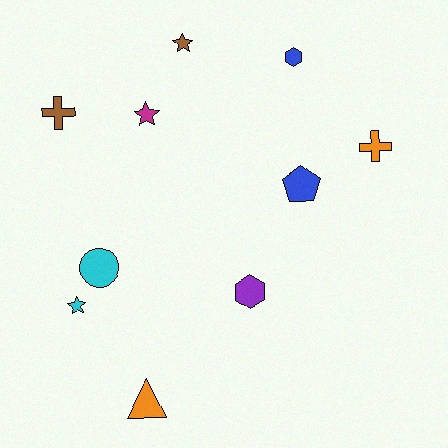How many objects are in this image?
There are 10 objects.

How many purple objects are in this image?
There is 1 purple object.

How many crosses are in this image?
There are 2 crosses.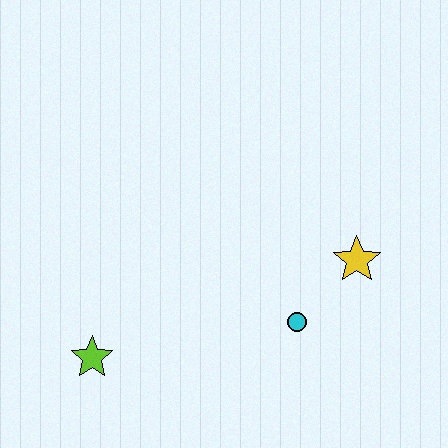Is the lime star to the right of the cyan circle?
No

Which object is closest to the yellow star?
The cyan circle is closest to the yellow star.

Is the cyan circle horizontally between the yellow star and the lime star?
Yes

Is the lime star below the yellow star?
Yes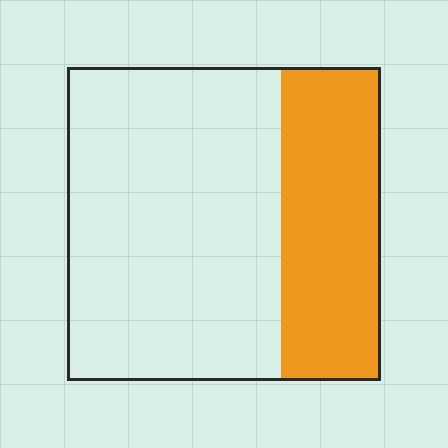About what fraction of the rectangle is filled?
About one third (1/3).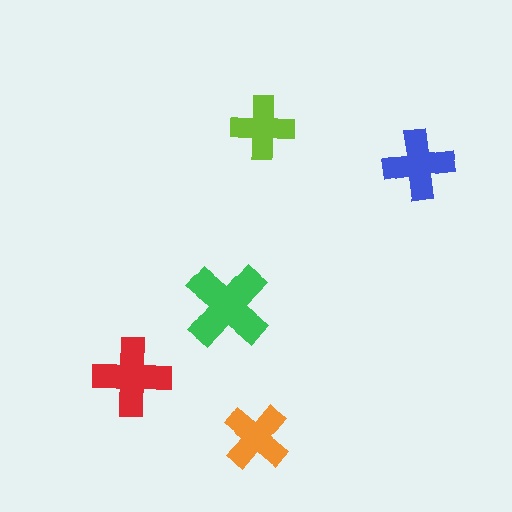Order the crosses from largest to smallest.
the green one, the red one, the blue one, the orange one, the lime one.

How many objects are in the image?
There are 5 objects in the image.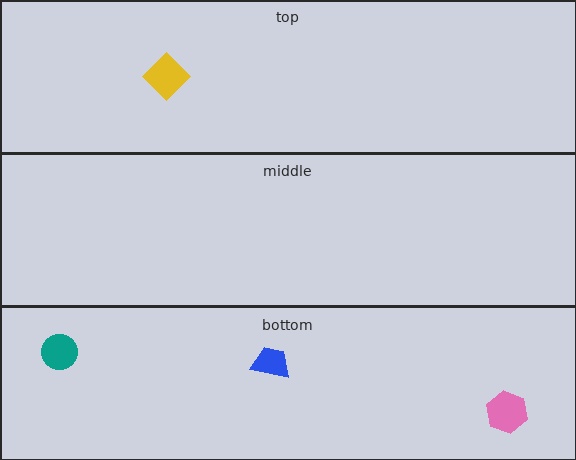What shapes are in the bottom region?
The teal circle, the pink hexagon, the blue trapezoid.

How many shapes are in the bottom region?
3.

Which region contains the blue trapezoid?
The bottom region.